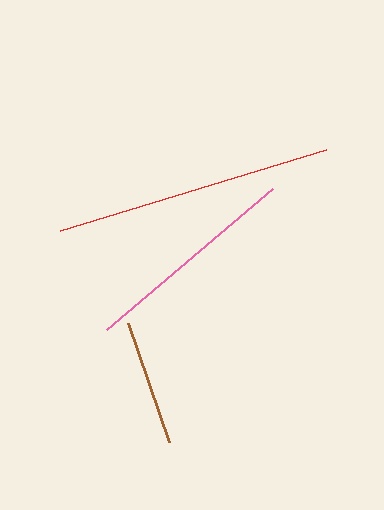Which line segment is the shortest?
The brown line is the shortest at approximately 126 pixels.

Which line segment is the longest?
The red line is the longest at approximately 278 pixels.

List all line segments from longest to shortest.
From longest to shortest: red, pink, brown.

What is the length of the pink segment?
The pink segment is approximately 218 pixels long.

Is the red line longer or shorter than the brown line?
The red line is longer than the brown line.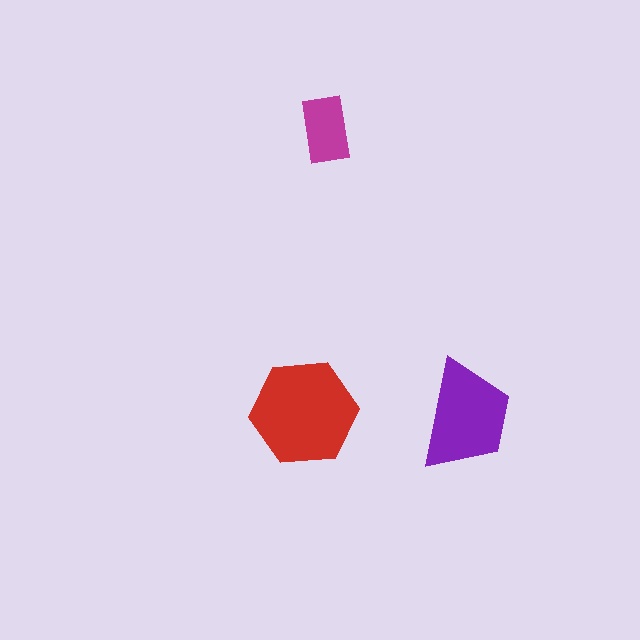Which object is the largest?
The red hexagon.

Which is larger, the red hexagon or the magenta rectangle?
The red hexagon.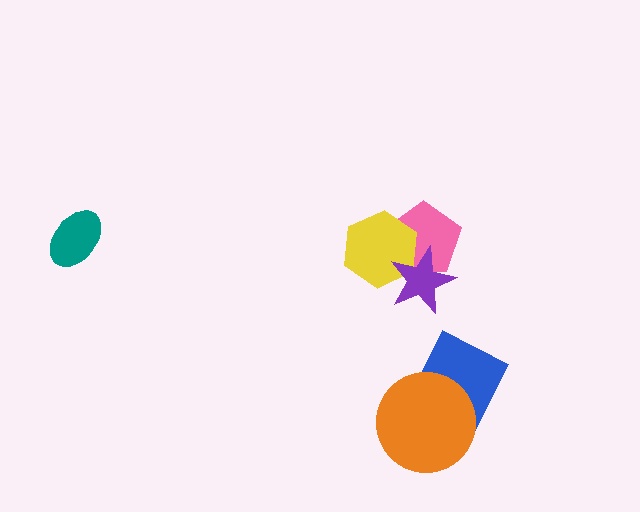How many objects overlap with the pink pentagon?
2 objects overlap with the pink pentagon.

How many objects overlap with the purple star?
2 objects overlap with the purple star.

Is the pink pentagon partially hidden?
Yes, it is partially covered by another shape.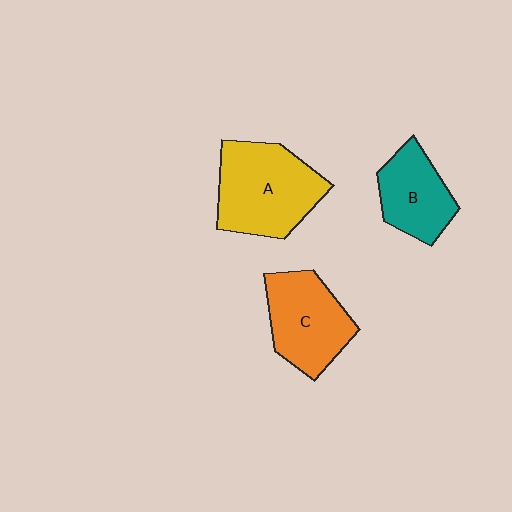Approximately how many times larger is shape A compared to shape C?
Approximately 1.2 times.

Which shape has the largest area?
Shape A (yellow).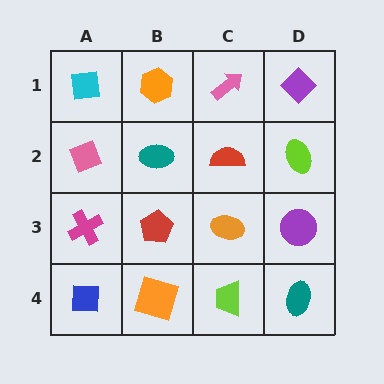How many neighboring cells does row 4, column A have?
2.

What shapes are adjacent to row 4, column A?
A magenta cross (row 3, column A), an orange square (row 4, column B).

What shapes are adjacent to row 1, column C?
A red semicircle (row 2, column C), an orange hexagon (row 1, column B), a purple diamond (row 1, column D).